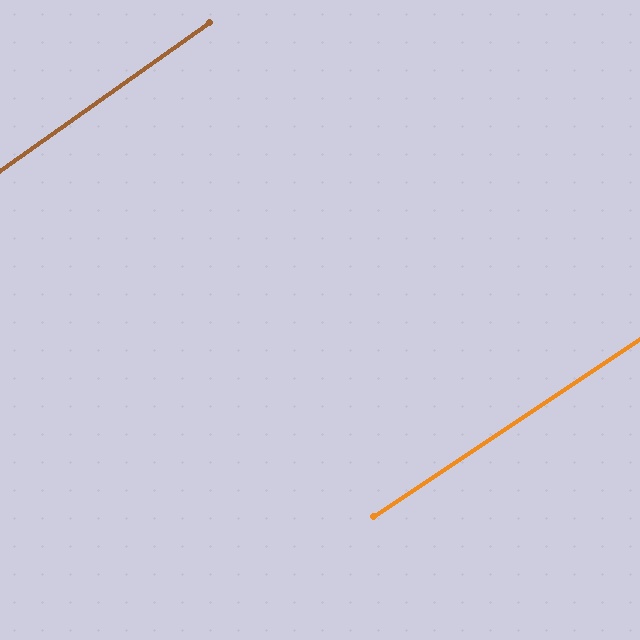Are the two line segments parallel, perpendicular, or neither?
Parallel — their directions differ by only 1.5°.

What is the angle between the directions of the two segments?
Approximately 2 degrees.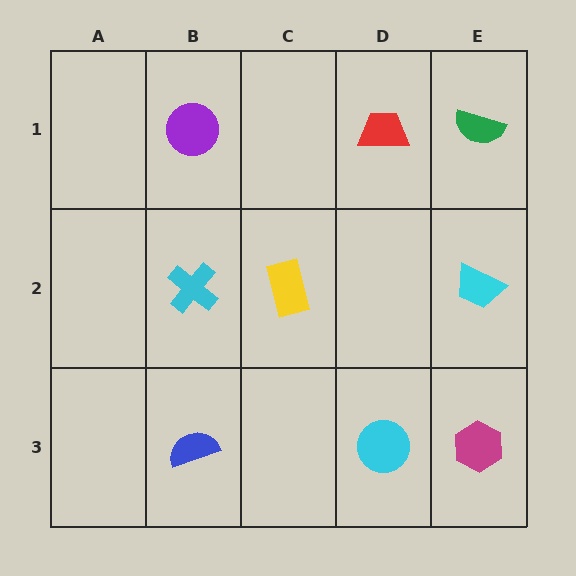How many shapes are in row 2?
3 shapes.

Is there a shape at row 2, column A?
No, that cell is empty.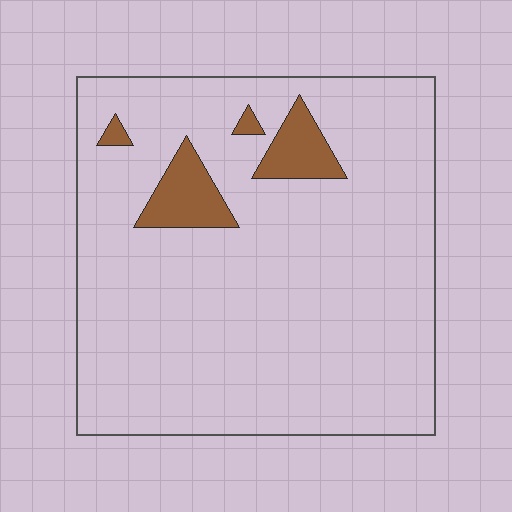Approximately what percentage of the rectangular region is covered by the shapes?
Approximately 10%.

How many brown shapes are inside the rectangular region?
4.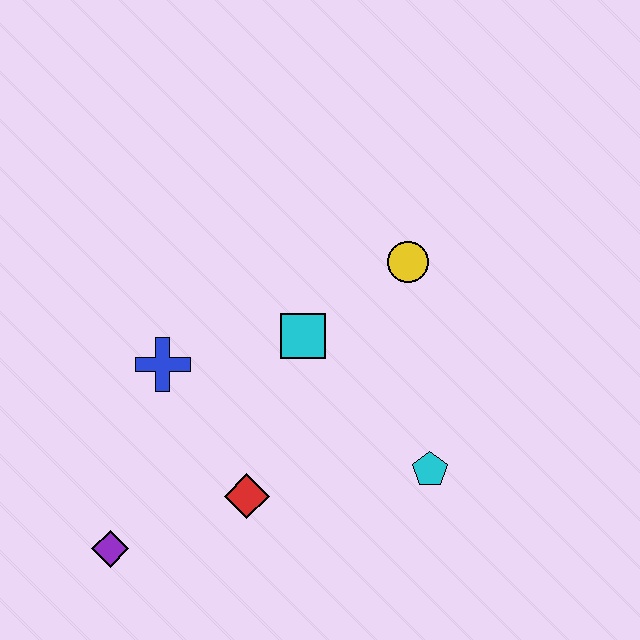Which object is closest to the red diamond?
The purple diamond is closest to the red diamond.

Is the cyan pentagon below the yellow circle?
Yes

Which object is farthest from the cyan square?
The purple diamond is farthest from the cyan square.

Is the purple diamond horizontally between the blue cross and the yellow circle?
No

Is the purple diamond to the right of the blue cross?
No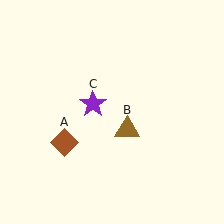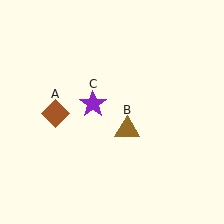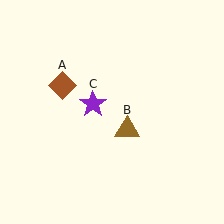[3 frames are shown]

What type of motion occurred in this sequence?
The brown diamond (object A) rotated clockwise around the center of the scene.